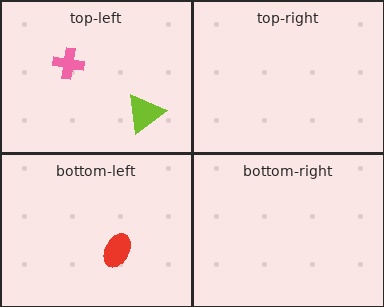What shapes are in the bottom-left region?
The red ellipse.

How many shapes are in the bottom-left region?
1.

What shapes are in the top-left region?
The lime triangle, the pink cross.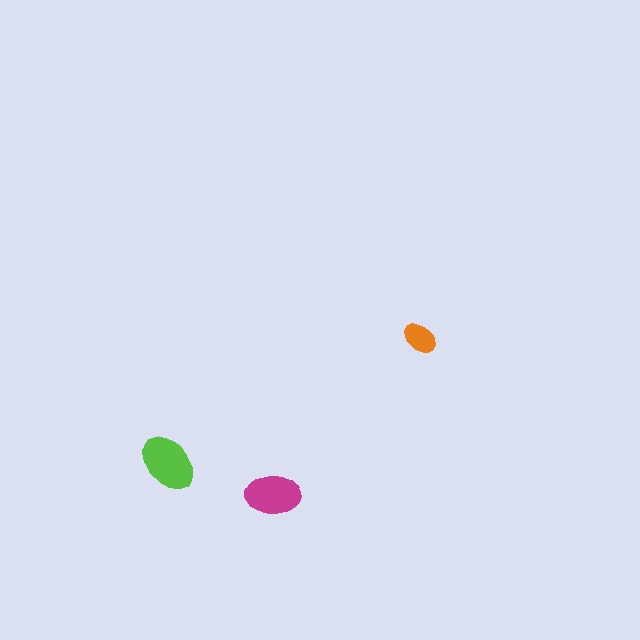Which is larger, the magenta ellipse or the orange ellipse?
The magenta one.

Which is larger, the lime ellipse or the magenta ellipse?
The lime one.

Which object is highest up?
The orange ellipse is topmost.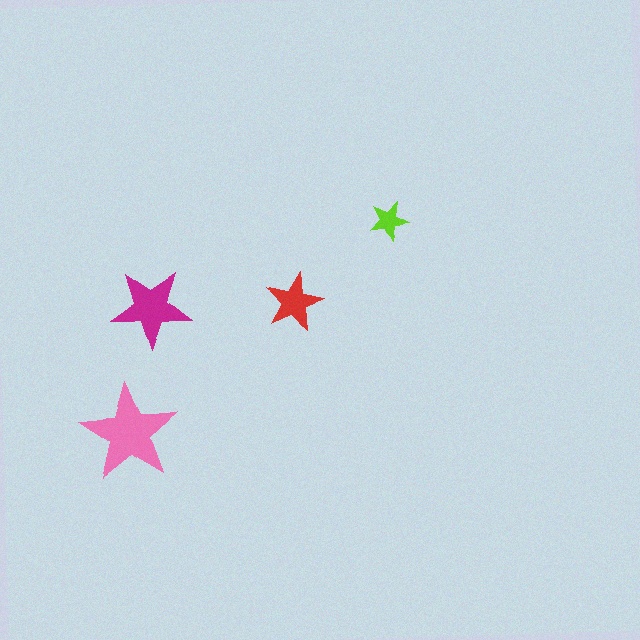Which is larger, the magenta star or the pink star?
The pink one.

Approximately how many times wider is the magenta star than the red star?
About 1.5 times wider.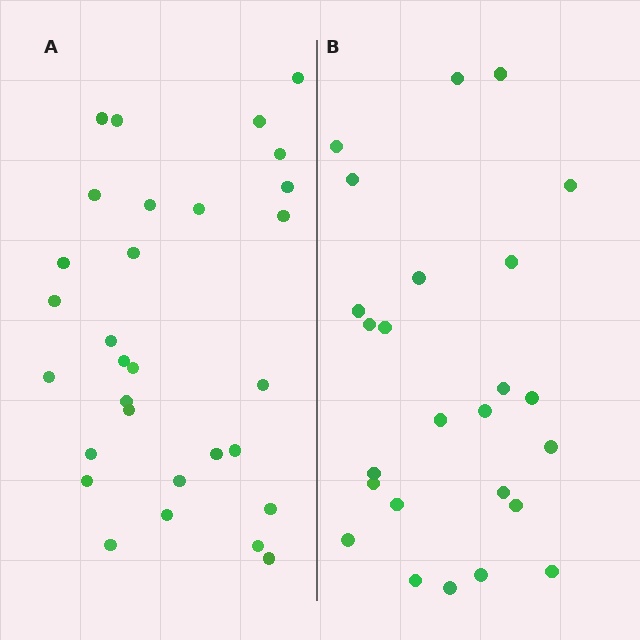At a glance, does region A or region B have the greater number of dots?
Region A (the left region) has more dots.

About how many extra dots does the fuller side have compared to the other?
Region A has about 5 more dots than region B.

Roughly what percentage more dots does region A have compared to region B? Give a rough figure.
About 20% more.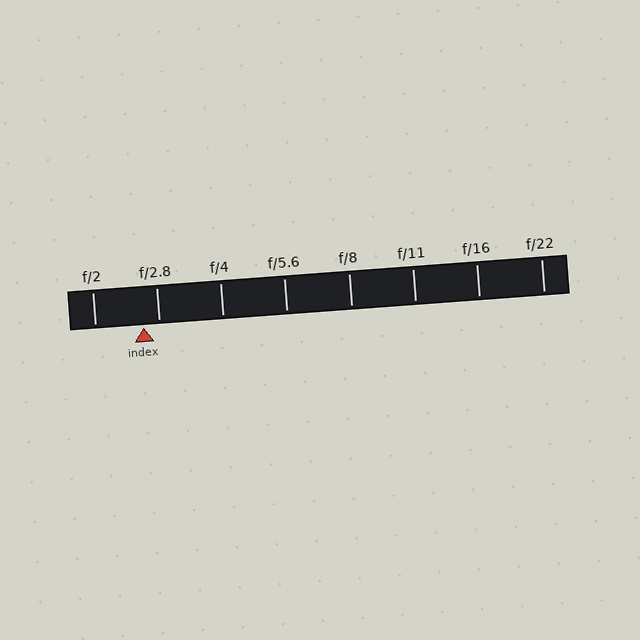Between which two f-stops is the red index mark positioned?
The index mark is between f/2 and f/2.8.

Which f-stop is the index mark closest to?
The index mark is closest to f/2.8.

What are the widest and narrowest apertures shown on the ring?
The widest aperture shown is f/2 and the narrowest is f/22.